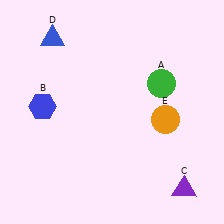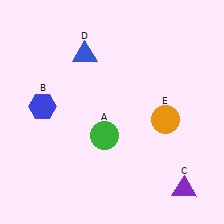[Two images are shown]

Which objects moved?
The objects that moved are: the green circle (A), the blue triangle (D).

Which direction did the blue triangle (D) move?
The blue triangle (D) moved right.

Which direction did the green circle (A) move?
The green circle (A) moved left.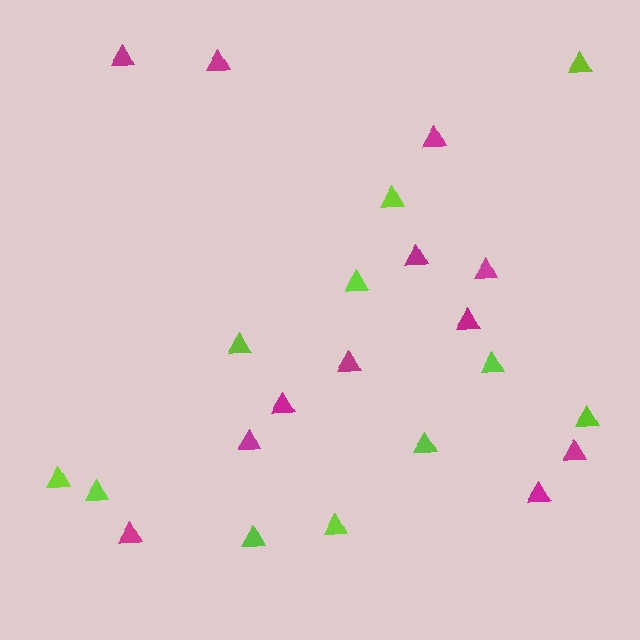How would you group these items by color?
There are 2 groups: one group of lime triangles (11) and one group of magenta triangles (12).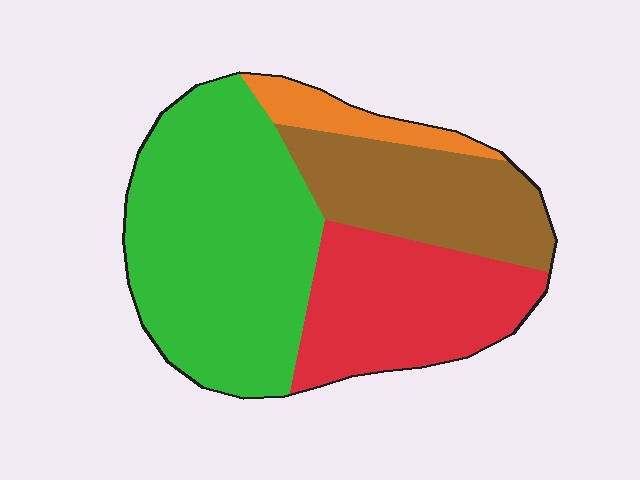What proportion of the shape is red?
Red takes up about one quarter (1/4) of the shape.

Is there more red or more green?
Green.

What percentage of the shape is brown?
Brown covers about 20% of the shape.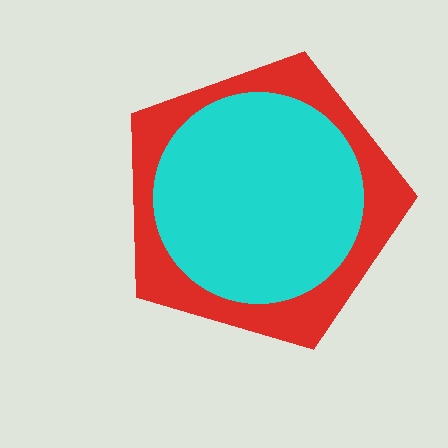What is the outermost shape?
The red pentagon.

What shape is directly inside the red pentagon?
The cyan circle.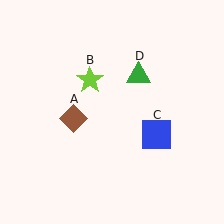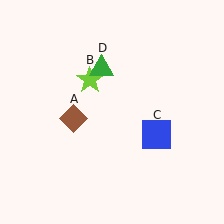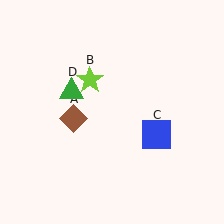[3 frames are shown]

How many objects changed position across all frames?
1 object changed position: green triangle (object D).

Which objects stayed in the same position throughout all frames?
Brown diamond (object A) and lime star (object B) and blue square (object C) remained stationary.